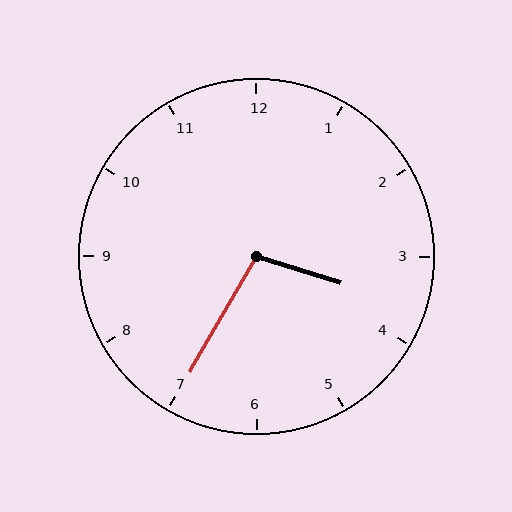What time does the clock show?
3:35.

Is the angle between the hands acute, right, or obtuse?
It is obtuse.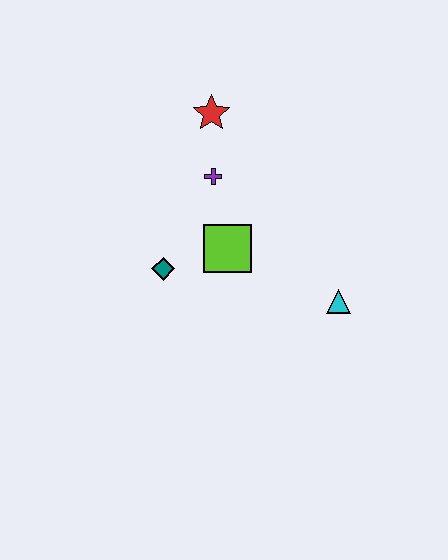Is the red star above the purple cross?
Yes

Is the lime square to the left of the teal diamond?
No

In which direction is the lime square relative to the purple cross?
The lime square is below the purple cross.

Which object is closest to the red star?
The purple cross is closest to the red star.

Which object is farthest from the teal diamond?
The cyan triangle is farthest from the teal diamond.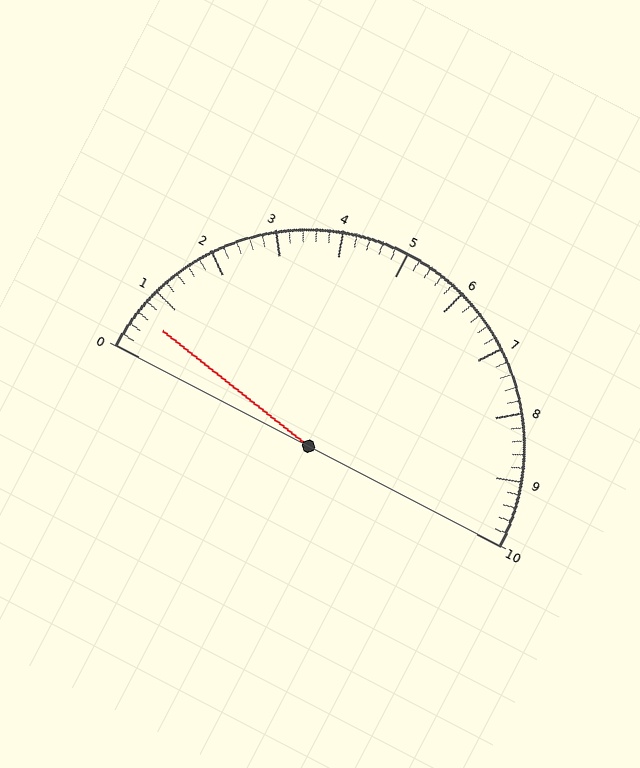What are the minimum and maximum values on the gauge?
The gauge ranges from 0 to 10.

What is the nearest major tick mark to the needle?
The nearest major tick mark is 1.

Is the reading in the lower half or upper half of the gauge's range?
The reading is in the lower half of the range (0 to 10).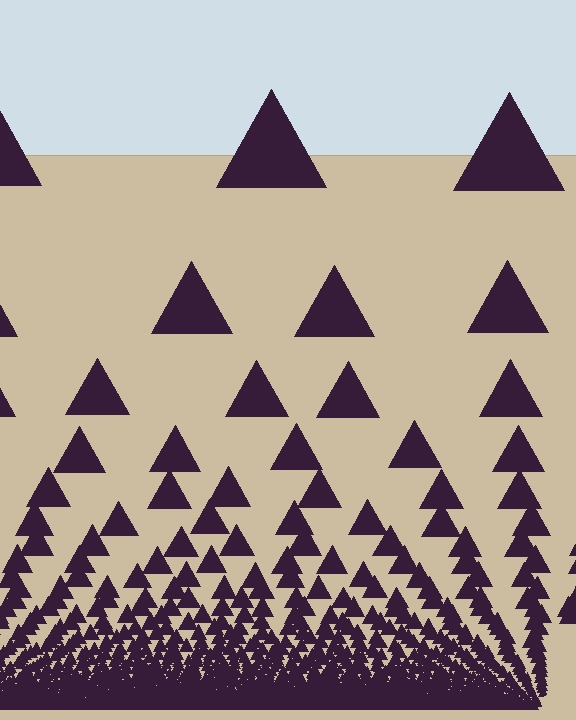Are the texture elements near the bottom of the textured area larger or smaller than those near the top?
Smaller. The gradient is inverted — elements near the bottom are smaller and denser.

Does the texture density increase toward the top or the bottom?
Density increases toward the bottom.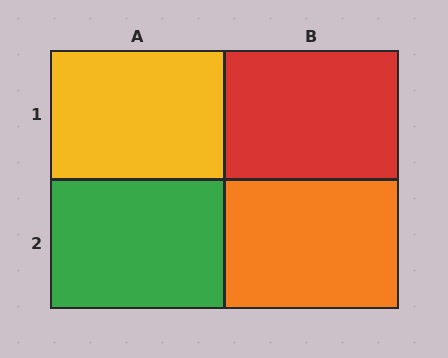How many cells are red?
1 cell is red.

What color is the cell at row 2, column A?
Green.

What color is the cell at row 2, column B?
Orange.